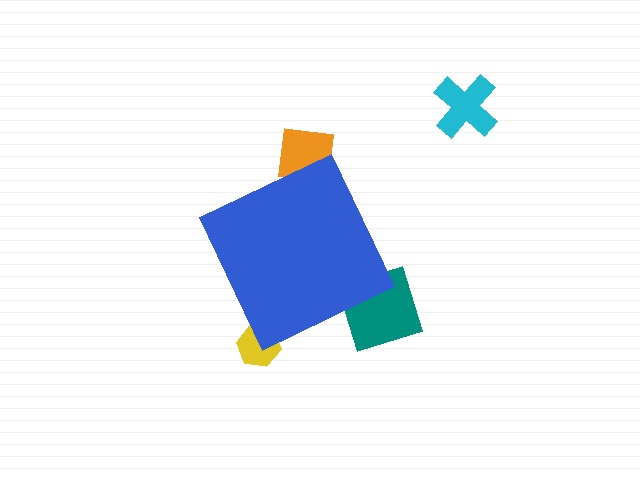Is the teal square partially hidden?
Yes, the teal square is partially hidden behind the blue diamond.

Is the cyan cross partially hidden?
No, the cyan cross is fully visible.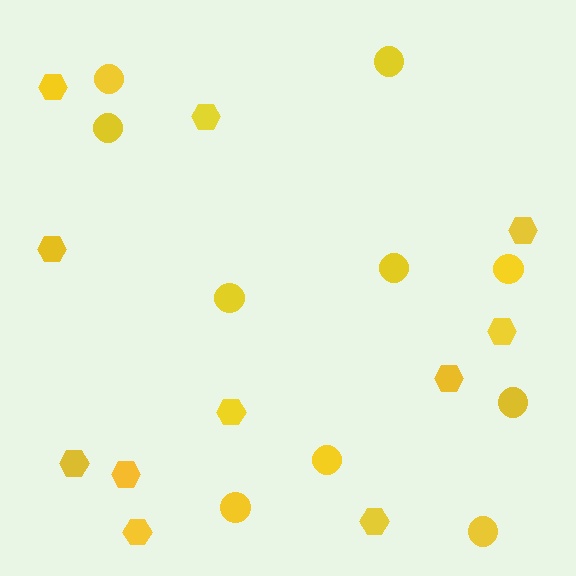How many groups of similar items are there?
There are 2 groups: one group of circles (10) and one group of hexagons (11).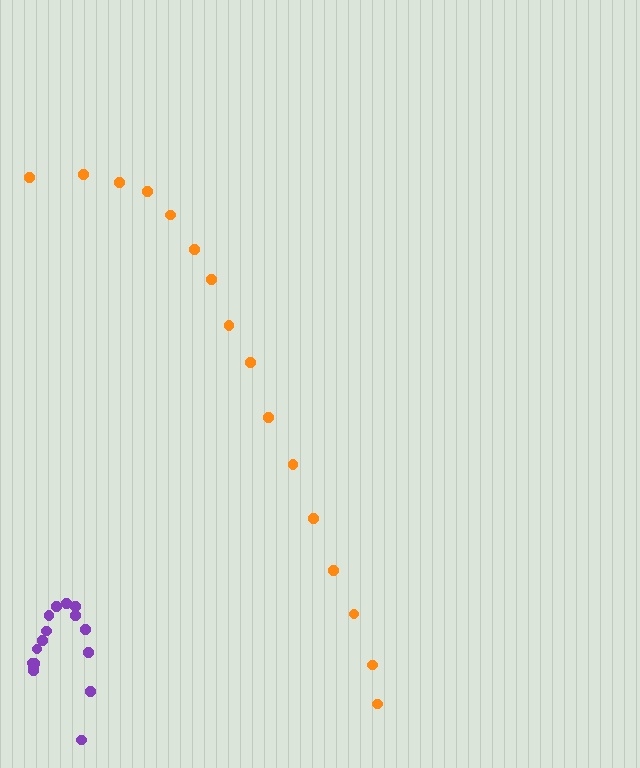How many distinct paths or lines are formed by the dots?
There are 2 distinct paths.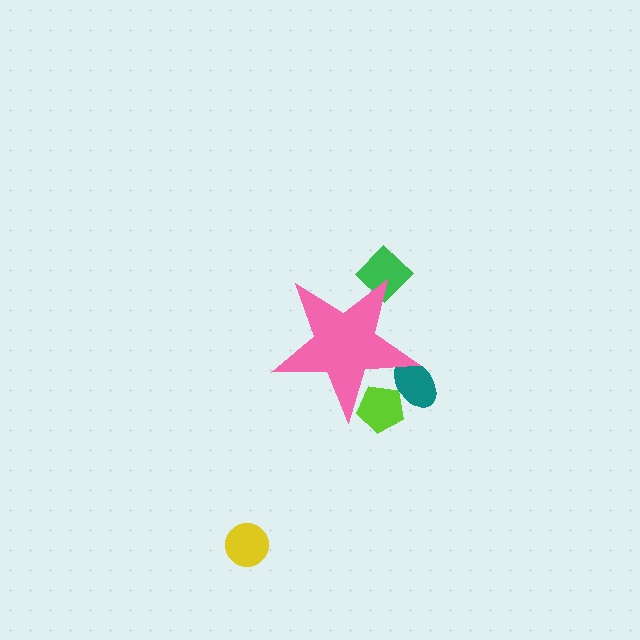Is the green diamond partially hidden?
Yes, the green diamond is partially hidden behind the pink star.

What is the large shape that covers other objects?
A pink star.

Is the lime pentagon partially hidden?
Yes, the lime pentagon is partially hidden behind the pink star.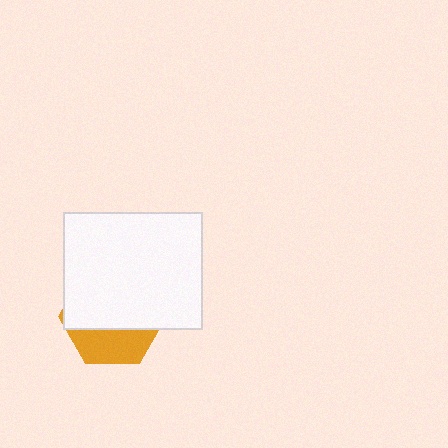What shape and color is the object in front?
The object in front is a white rectangle.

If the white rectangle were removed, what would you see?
You would see the complete orange hexagon.